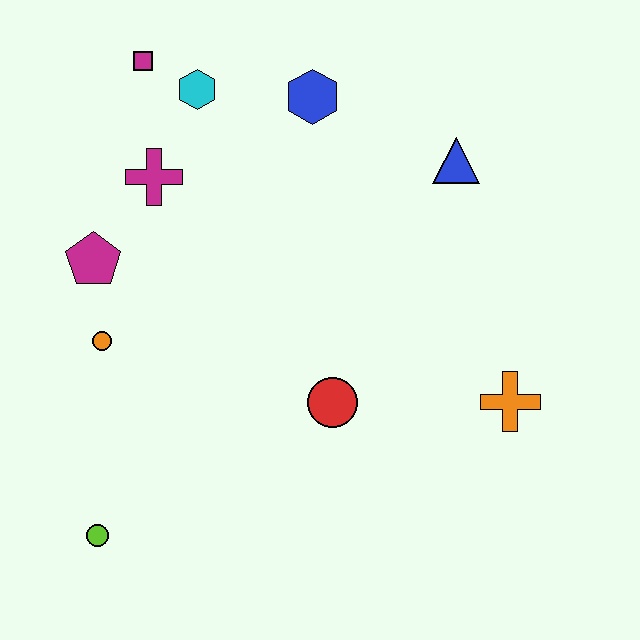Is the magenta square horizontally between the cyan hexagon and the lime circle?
Yes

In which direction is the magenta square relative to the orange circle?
The magenta square is above the orange circle.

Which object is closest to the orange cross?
The red circle is closest to the orange cross.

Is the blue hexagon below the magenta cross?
No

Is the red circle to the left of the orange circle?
No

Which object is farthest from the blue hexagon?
The lime circle is farthest from the blue hexagon.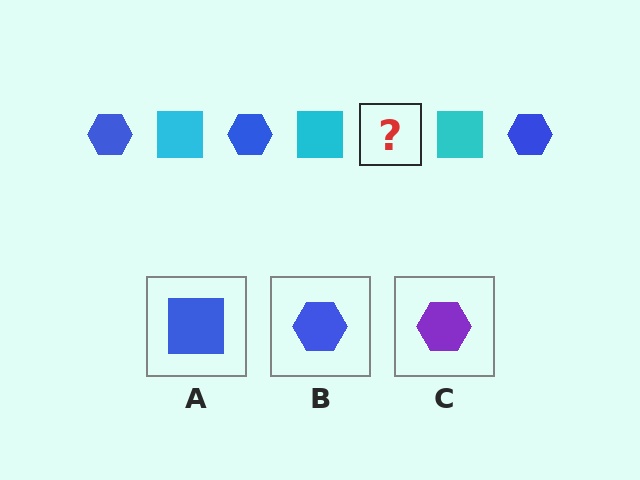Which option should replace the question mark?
Option B.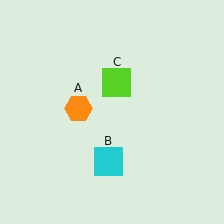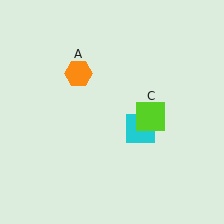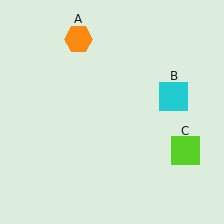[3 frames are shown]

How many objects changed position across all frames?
3 objects changed position: orange hexagon (object A), cyan square (object B), lime square (object C).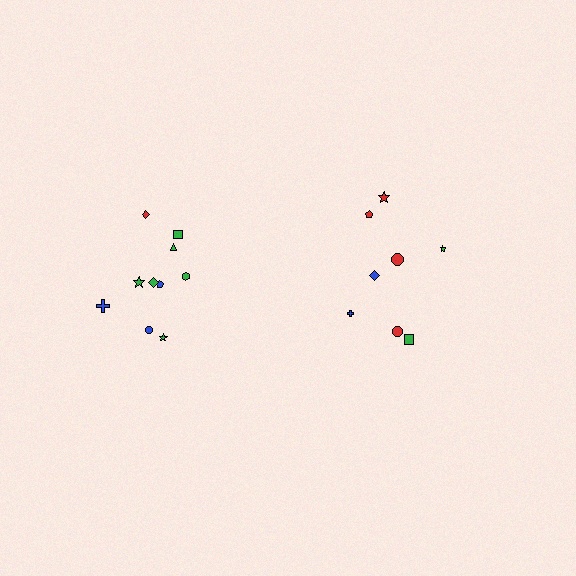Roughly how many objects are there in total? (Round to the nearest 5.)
Roughly 20 objects in total.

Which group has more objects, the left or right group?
The left group.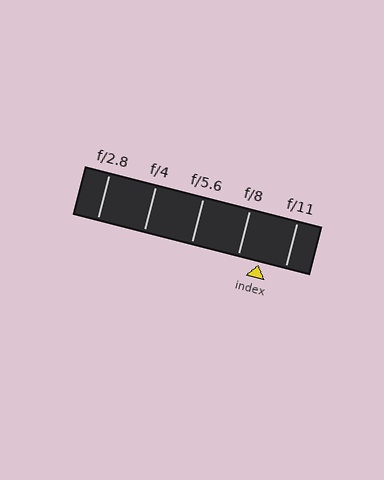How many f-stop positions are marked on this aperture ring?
There are 5 f-stop positions marked.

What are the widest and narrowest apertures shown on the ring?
The widest aperture shown is f/2.8 and the narrowest is f/11.